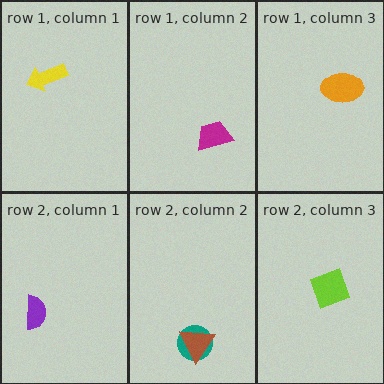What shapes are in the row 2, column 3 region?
The lime diamond.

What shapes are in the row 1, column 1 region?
The yellow arrow.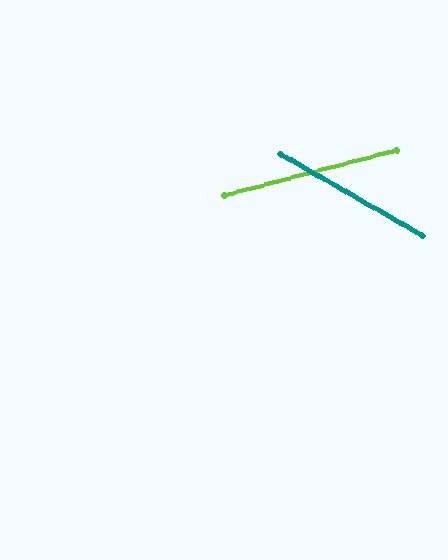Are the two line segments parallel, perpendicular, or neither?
Neither parallel nor perpendicular — they differ by about 45°.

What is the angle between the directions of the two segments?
Approximately 45 degrees.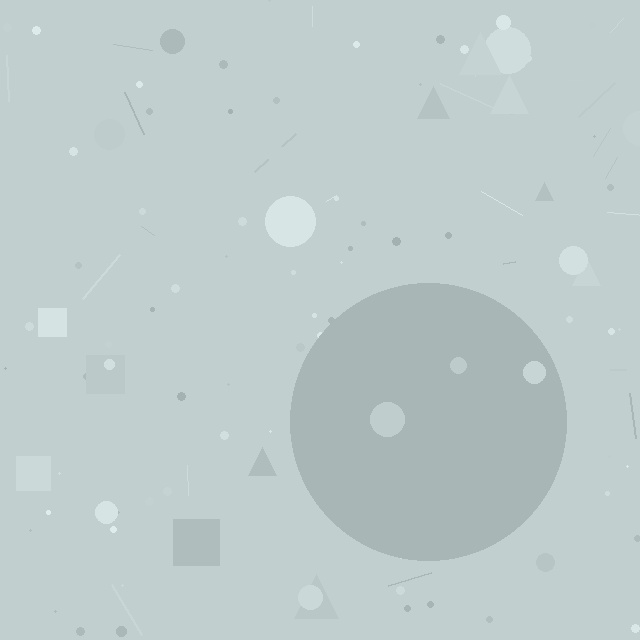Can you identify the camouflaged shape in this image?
The camouflaged shape is a circle.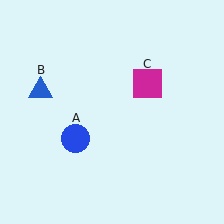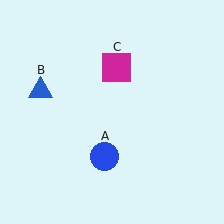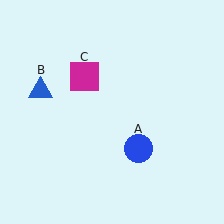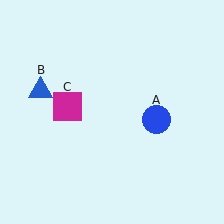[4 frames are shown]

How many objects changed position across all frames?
2 objects changed position: blue circle (object A), magenta square (object C).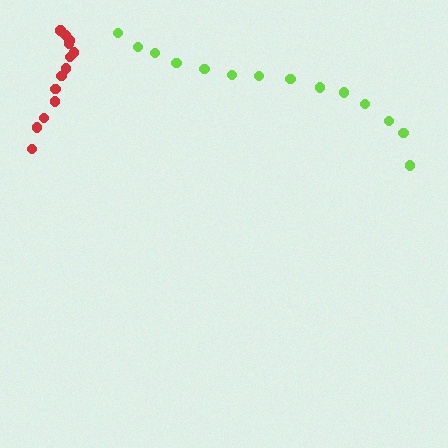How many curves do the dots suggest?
There are 2 distinct paths.